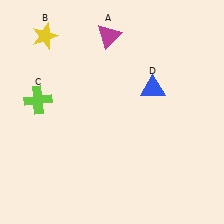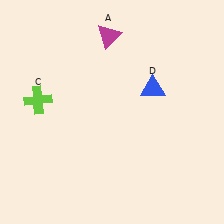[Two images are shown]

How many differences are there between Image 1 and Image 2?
There is 1 difference between the two images.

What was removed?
The yellow star (B) was removed in Image 2.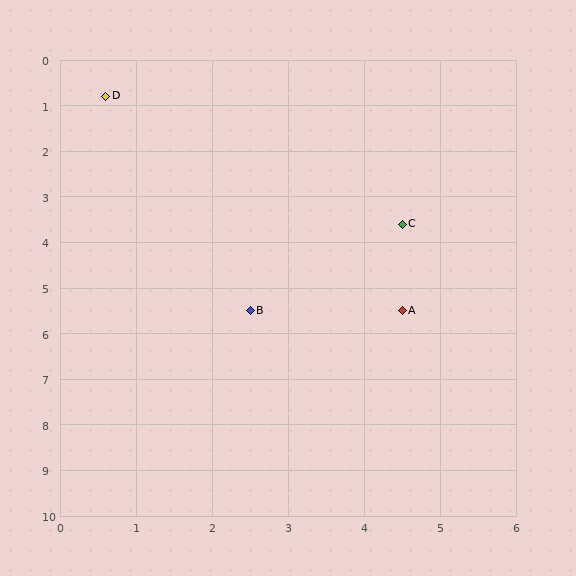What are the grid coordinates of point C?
Point C is at approximately (4.5, 3.6).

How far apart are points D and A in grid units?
Points D and A are about 6.1 grid units apart.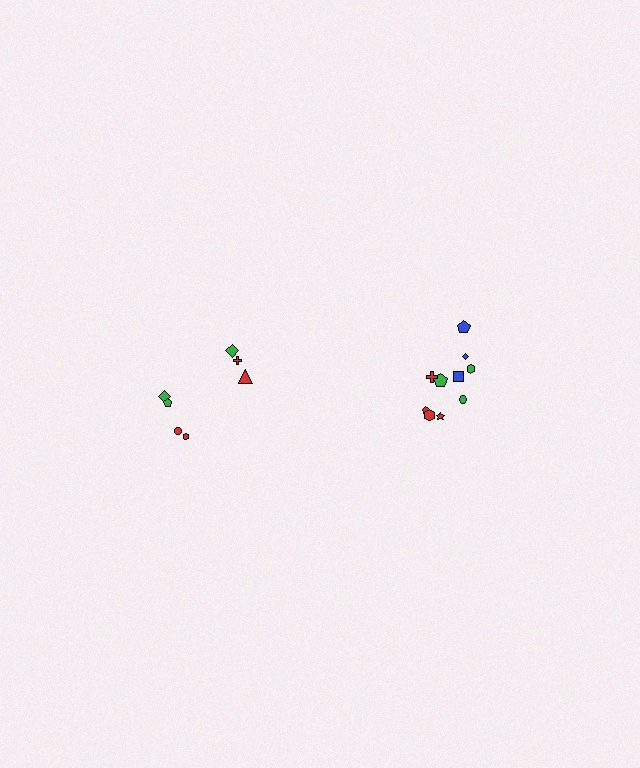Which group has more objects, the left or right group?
The right group.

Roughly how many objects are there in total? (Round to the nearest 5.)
Roughly 15 objects in total.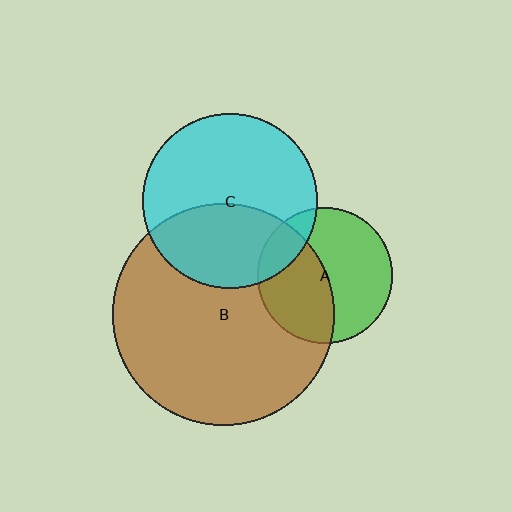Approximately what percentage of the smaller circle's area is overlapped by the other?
Approximately 40%.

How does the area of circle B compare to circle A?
Approximately 2.7 times.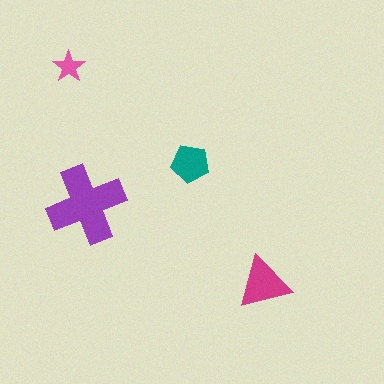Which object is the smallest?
The pink star.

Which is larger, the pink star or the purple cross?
The purple cross.